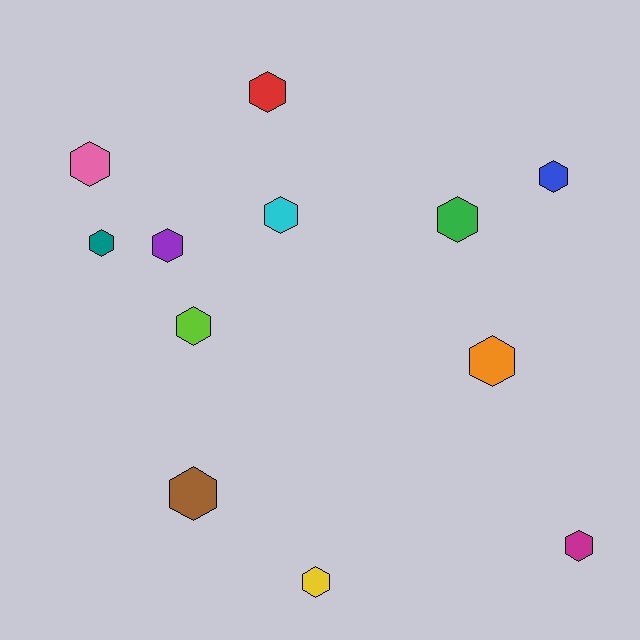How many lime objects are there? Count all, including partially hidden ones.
There is 1 lime object.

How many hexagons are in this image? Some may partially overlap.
There are 12 hexagons.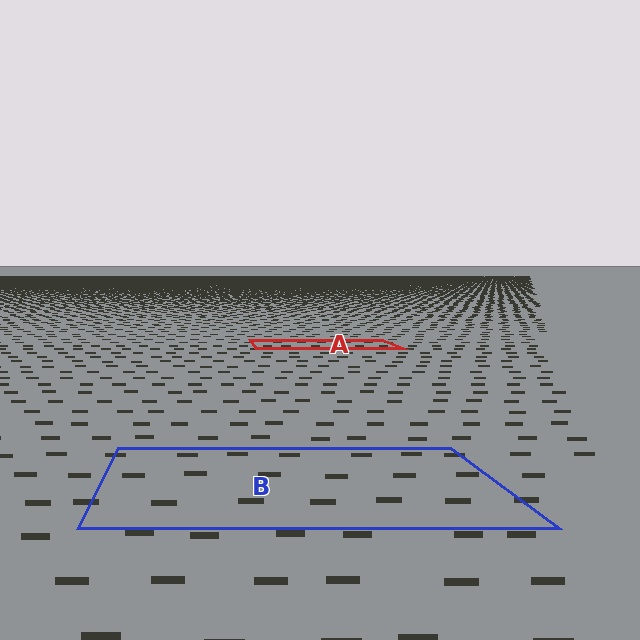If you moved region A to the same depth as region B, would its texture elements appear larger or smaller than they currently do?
They would appear larger. At a closer depth, the same texture elements are projected at a bigger on-screen size.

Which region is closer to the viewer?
Region B is closer. The texture elements there are larger and more spread out.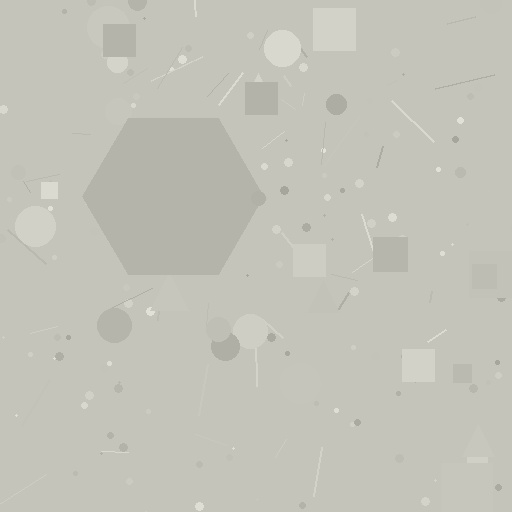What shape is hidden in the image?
A hexagon is hidden in the image.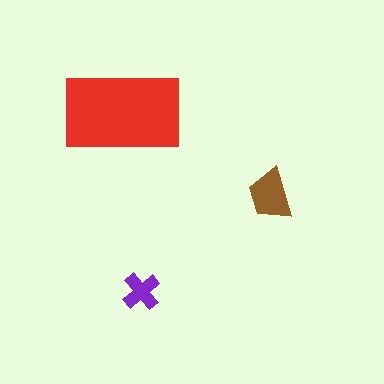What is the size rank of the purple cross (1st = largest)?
3rd.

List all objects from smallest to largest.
The purple cross, the brown trapezoid, the red rectangle.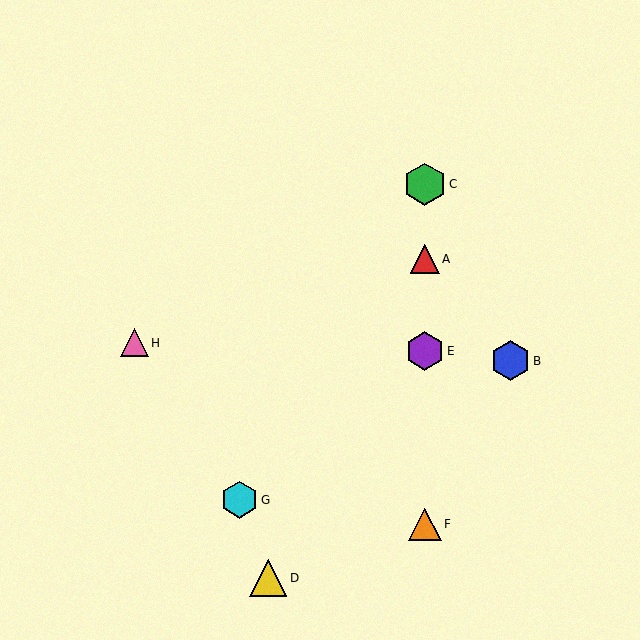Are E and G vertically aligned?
No, E is at x≈425 and G is at x≈240.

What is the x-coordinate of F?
Object F is at x≈425.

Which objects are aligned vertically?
Objects A, C, E, F are aligned vertically.